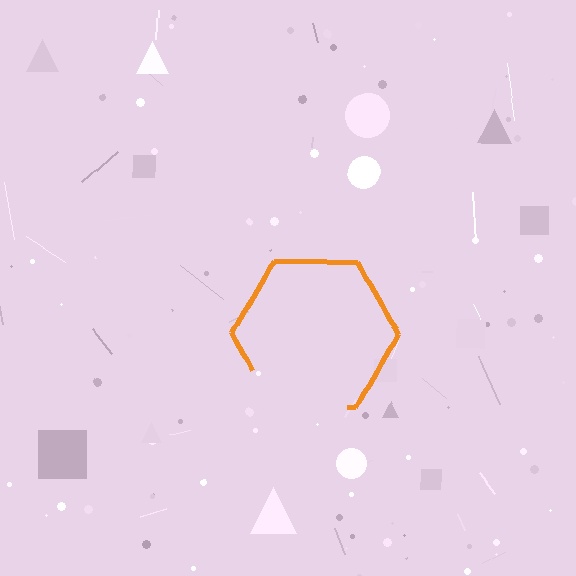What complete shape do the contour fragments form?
The contour fragments form a hexagon.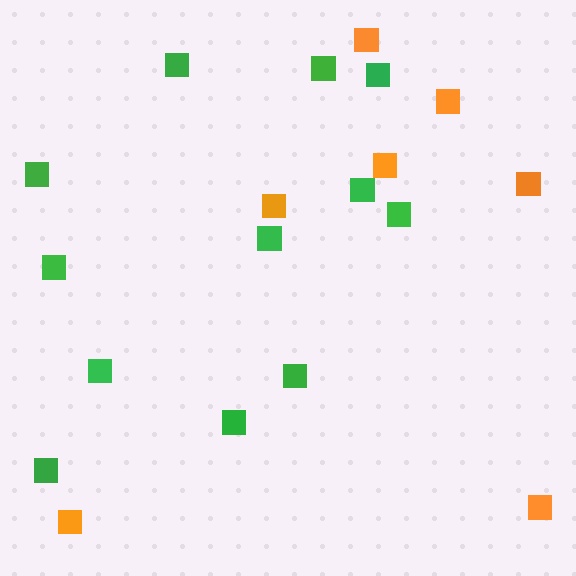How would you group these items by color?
There are 2 groups: one group of green squares (12) and one group of orange squares (7).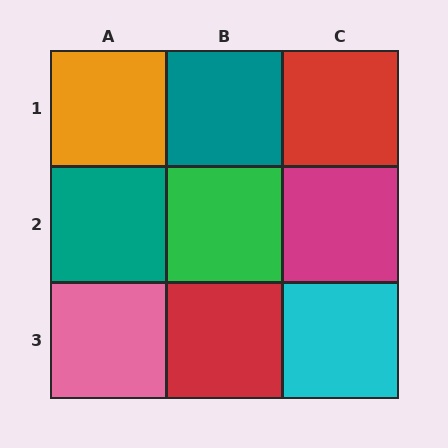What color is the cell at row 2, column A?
Teal.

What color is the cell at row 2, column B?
Green.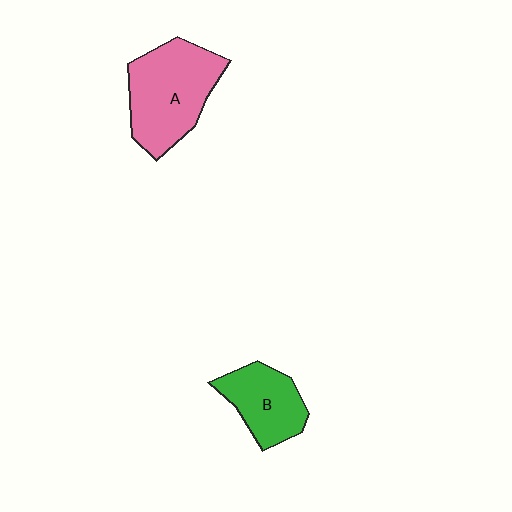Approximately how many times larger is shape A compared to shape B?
Approximately 1.6 times.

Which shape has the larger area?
Shape A (pink).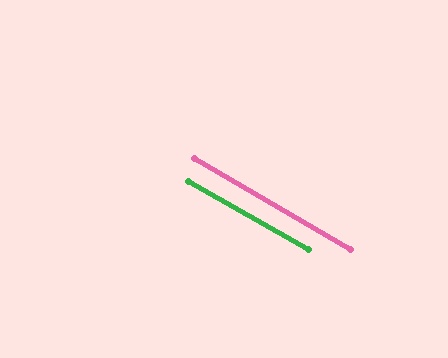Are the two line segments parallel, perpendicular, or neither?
Parallel — their directions differ by only 0.9°.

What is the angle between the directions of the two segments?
Approximately 1 degree.